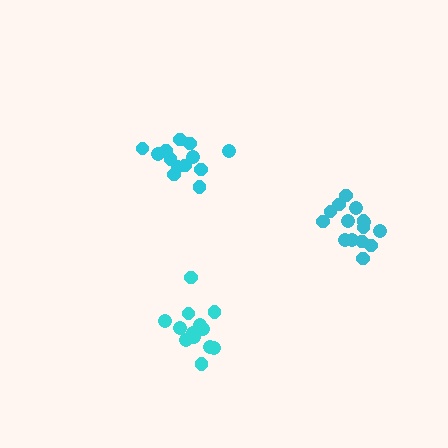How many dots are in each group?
Group 1: 15 dots, Group 2: 13 dots, Group 3: 13 dots (41 total).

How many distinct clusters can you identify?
There are 3 distinct clusters.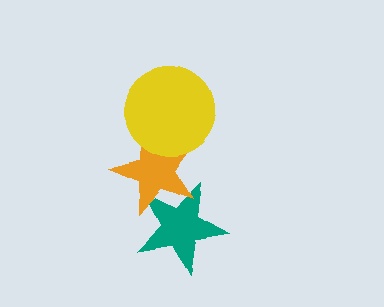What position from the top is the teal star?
The teal star is 3rd from the top.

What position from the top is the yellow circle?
The yellow circle is 1st from the top.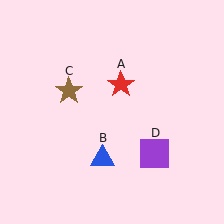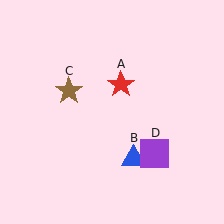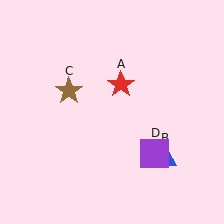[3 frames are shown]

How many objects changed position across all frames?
1 object changed position: blue triangle (object B).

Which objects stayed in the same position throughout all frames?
Red star (object A) and brown star (object C) and purple square (object D) remained stationary.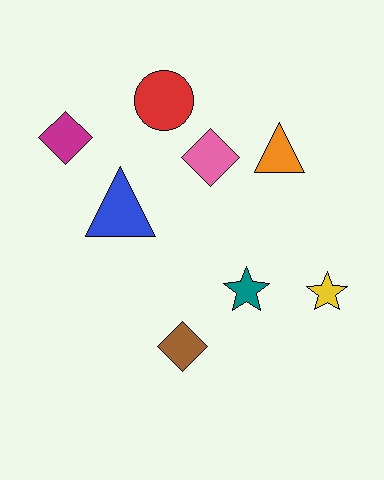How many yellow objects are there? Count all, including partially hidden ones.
There is 1 yellow object.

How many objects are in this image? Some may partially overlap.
There are 8 objects.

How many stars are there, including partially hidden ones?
There are 2 stars.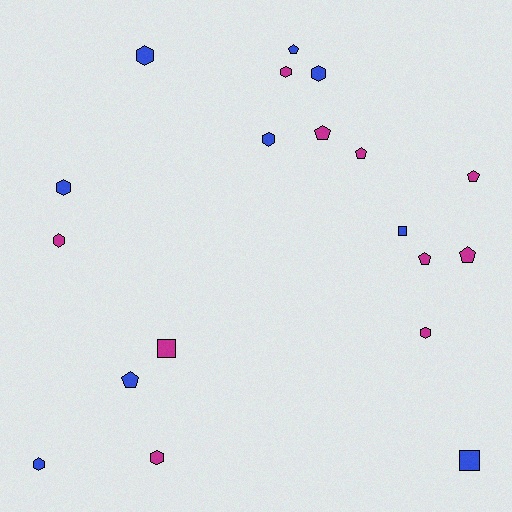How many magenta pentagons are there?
There are 5 magenta pentagons.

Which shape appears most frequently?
Hexagon, with 9 objects.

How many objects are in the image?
There are 19 objects.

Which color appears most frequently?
Magenta, with 10 objects.